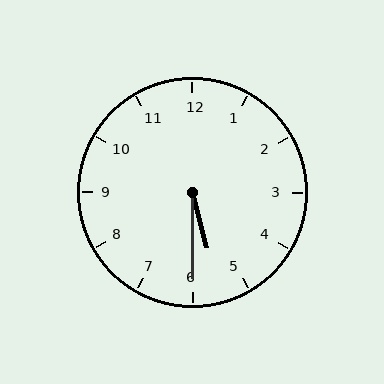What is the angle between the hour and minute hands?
Approximately 15 degrees.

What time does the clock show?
5:30.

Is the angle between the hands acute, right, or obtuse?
It is acute.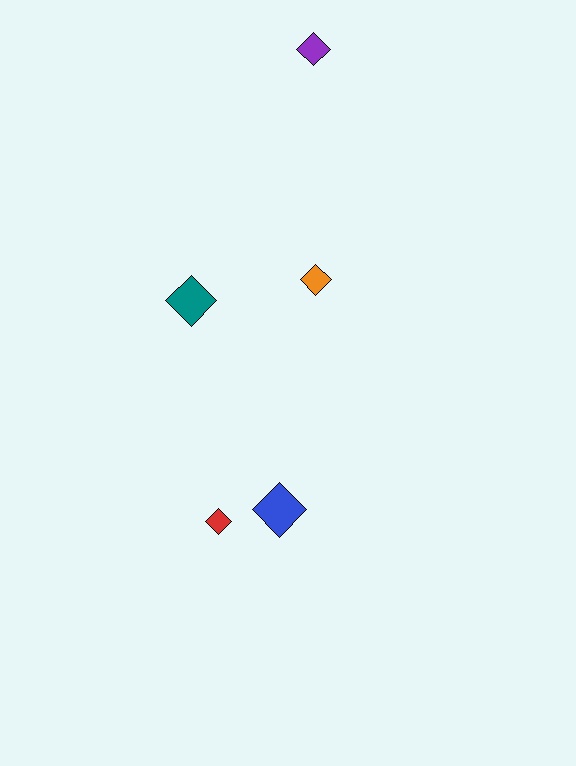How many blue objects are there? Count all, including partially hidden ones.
There is 1 blue object.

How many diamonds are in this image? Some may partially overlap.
There are 5 diamonds.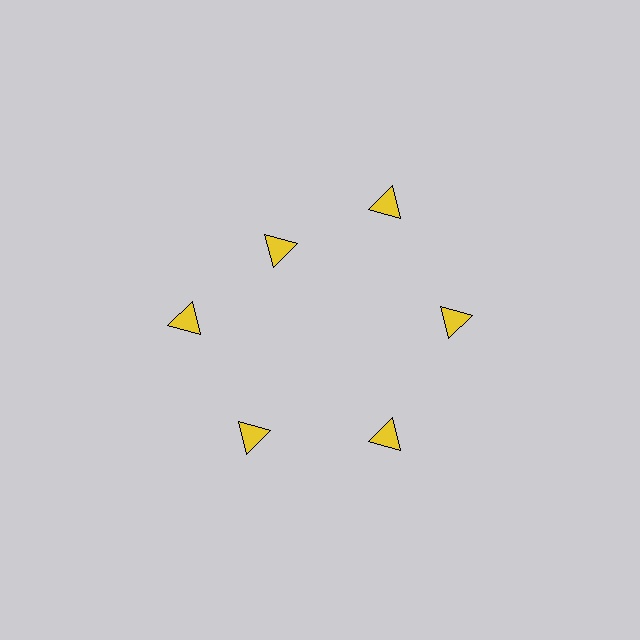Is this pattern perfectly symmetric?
No. The 6 yellow triangles are arranged in a ring, but one element near the 11 o'clock position is pulled inward toward the center, breaking the 6-fold rotational symmetry.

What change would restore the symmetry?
The symmetry would be restored by moving it outward, back onto the ring so that all 6 triangles sit at equal angles and equal distance from the center.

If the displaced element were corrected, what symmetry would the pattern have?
It would have 6-fold rotational symmetry — the pattern would map onto itself every 60 degrees.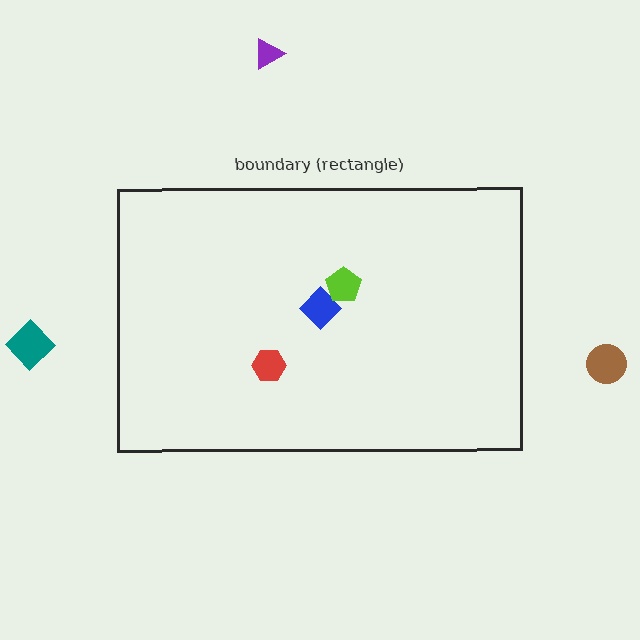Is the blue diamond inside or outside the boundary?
Inside.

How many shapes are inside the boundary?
3 inside, 3 outside.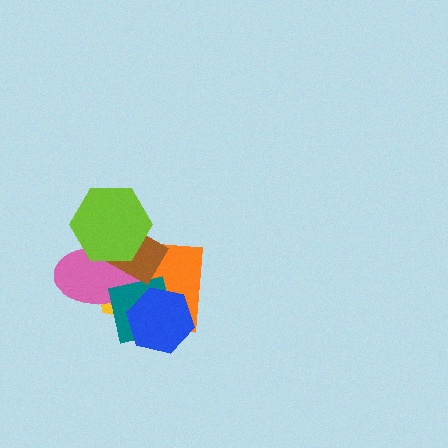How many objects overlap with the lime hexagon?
3 objects overlap with the lime hexagon.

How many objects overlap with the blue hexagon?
3 objects overlap with the blue hexagon.